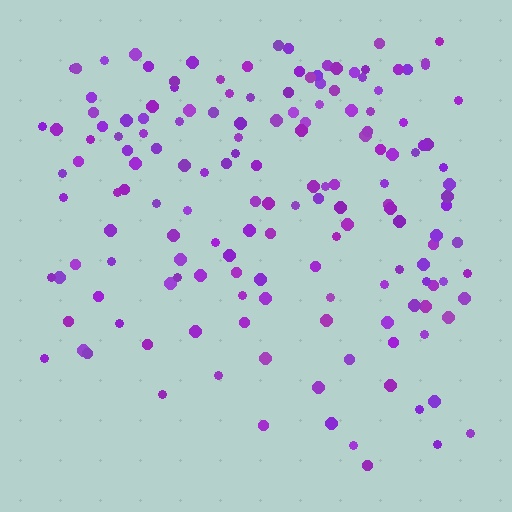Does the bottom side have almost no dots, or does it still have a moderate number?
Still a moderate number, just noticeably fewer than the top.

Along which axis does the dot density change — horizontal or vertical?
Vertical.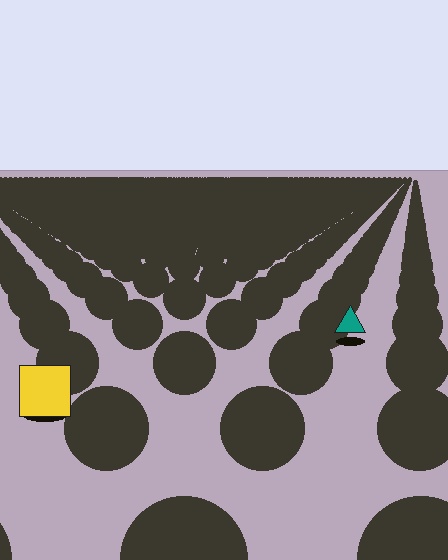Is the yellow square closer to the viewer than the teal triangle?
Yes. The yellow square is closer — you can tell from the texture gradient: the ground texture is coarser near it.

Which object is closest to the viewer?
The yellow square is closest. The texture marks near it are larger and more spread out.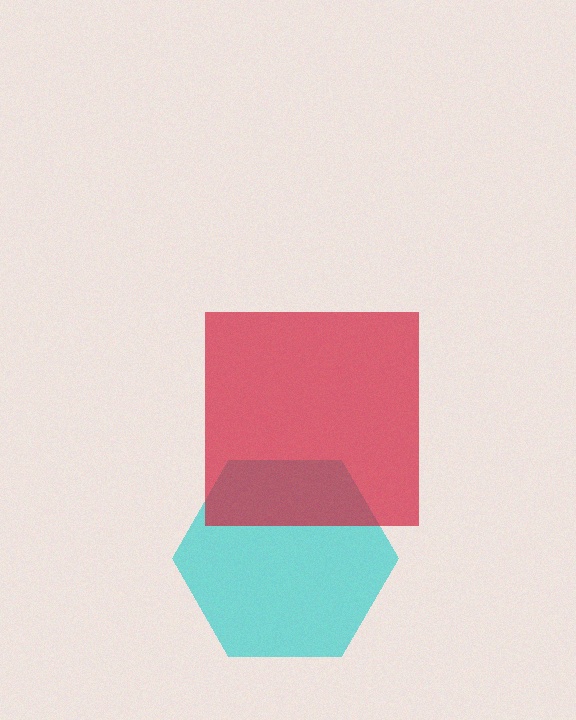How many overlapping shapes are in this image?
There are 2 overlapping shapes in the image.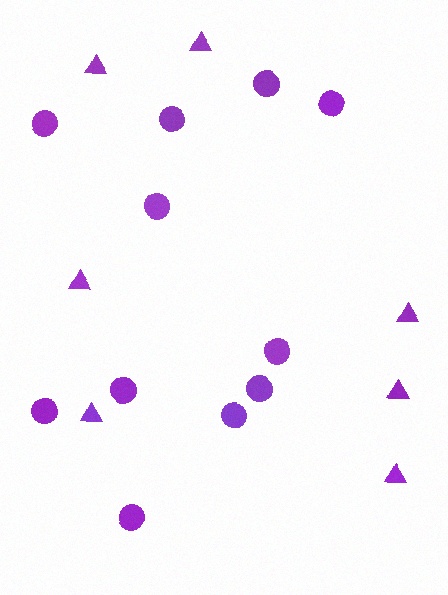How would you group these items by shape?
There are 2 groups: one group of circles (11) and one group of triangles (7).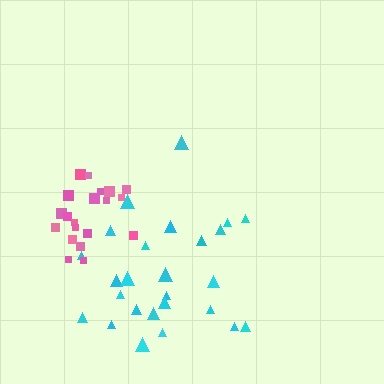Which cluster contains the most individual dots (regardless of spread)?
Cyan (26).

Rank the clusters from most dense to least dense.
pink, cyan.